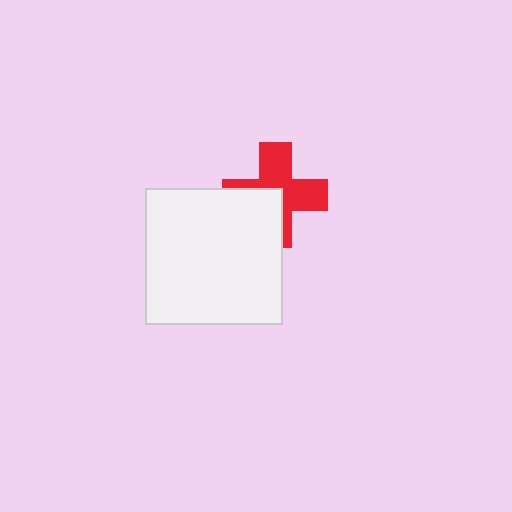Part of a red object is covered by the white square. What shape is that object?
It is a cross.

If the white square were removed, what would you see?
You would see the complete red cross.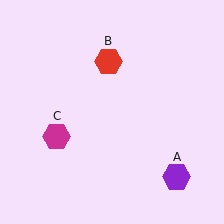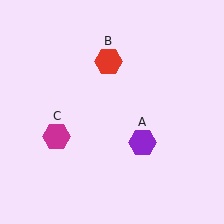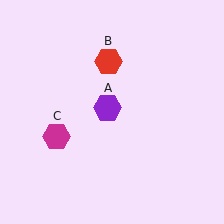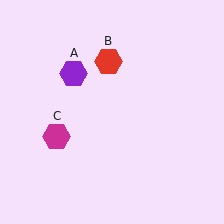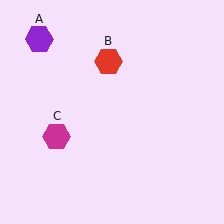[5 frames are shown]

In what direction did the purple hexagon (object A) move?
The purple hexagon (object A) moved up and to the left.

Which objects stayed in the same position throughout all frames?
Red hexagon (object B) and magenta hexagon (object C) remained stationary.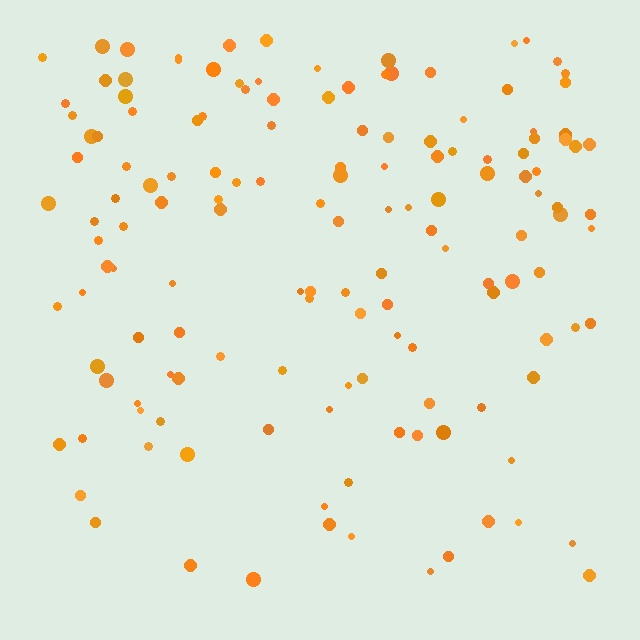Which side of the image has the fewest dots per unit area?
The bottom.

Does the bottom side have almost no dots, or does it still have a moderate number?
Still a moderate number, just noticeably fewer than the top.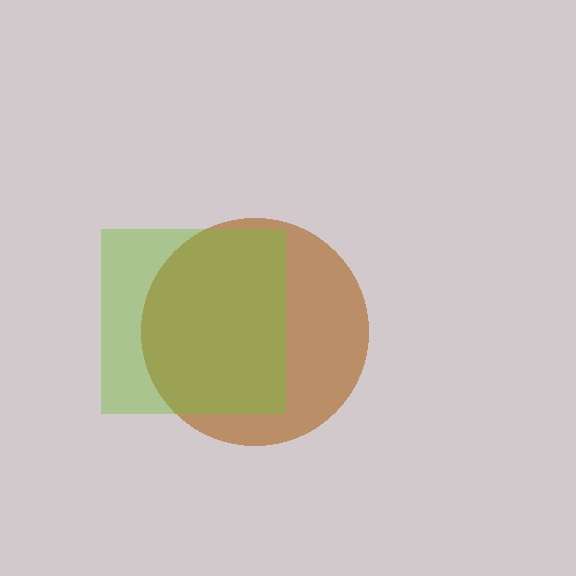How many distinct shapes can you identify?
There are 2 distinct shapes: a brown circle, a lime square.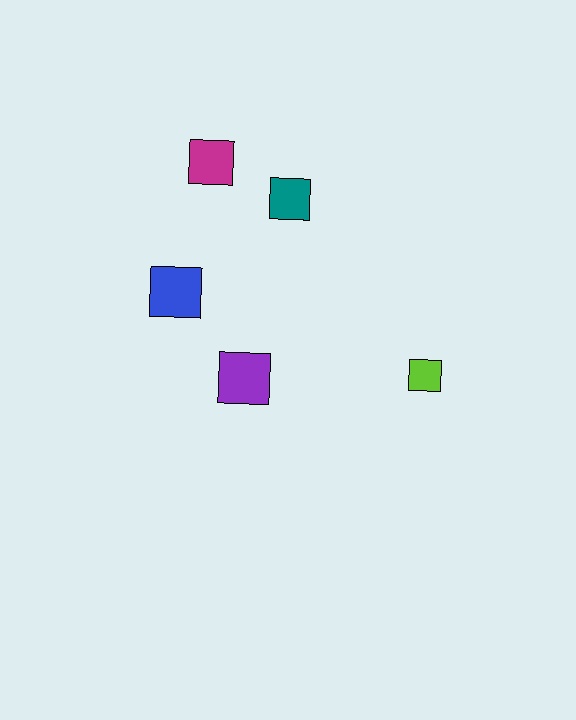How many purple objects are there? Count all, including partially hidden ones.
There is 1 purple object.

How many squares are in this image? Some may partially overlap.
There are 5 squares.